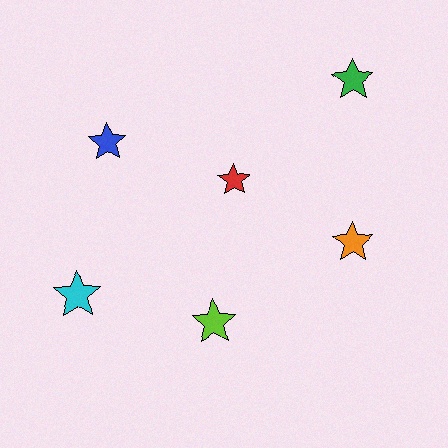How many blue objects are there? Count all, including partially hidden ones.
There is 1 blue object.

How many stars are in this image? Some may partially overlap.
There are 6 stars.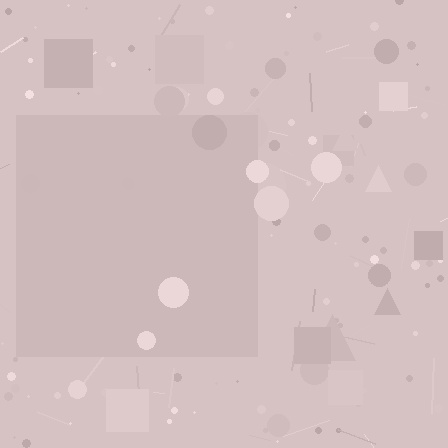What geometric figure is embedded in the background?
A square is embedded in the background.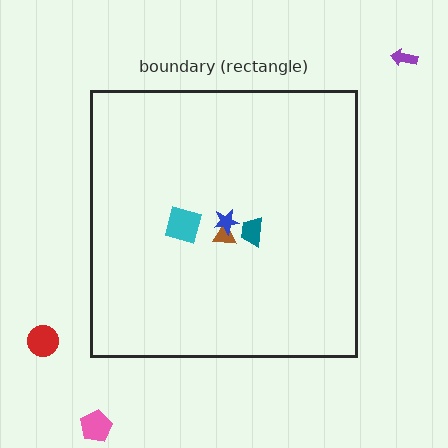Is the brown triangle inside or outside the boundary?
Inside.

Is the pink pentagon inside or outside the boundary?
Outside.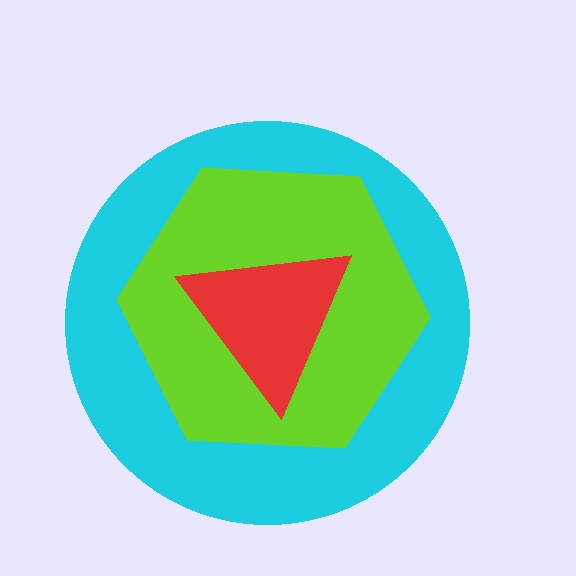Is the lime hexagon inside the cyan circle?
Yes.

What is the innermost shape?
The red triangle.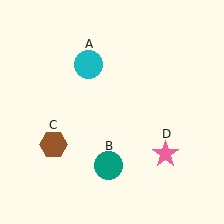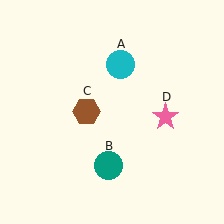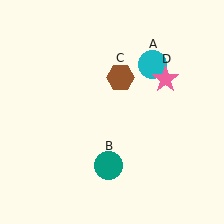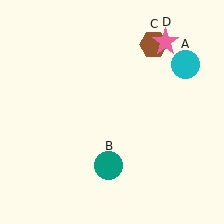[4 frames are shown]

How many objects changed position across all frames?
3 objects changed position: cyan circle (object A), brown hexagon (object C), pink star (object D).